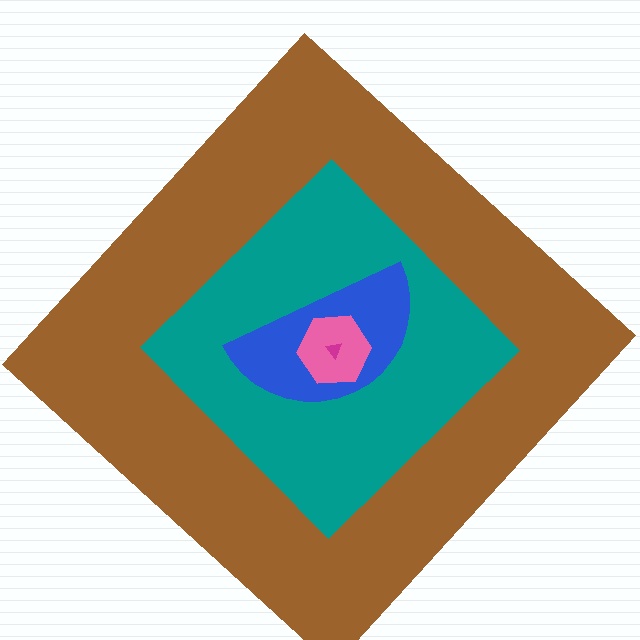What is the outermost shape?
The brown diamond.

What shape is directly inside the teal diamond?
The blue semicircle.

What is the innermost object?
The magenta triangle.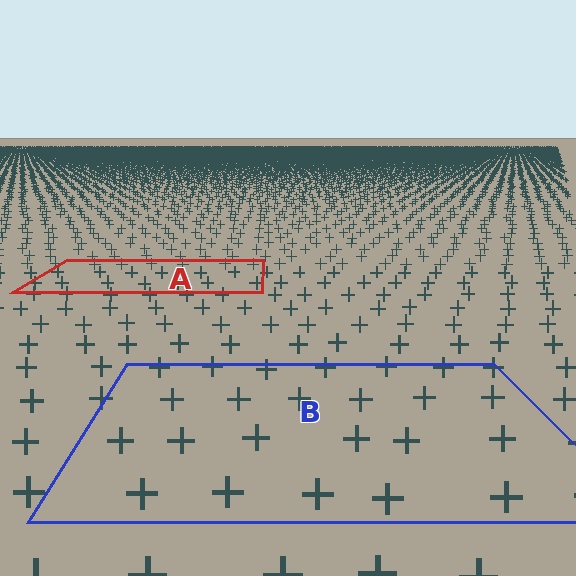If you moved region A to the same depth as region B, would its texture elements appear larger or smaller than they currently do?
They would appear larger. At a closer depth, the same texture elements are projected at a bigger on-screen size.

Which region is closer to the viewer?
Region B is closer. The texture elements there are larger and more spread out.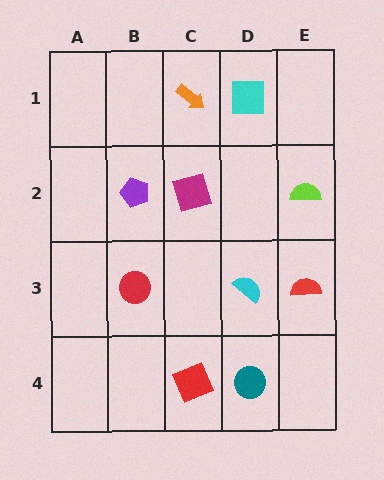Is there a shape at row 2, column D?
No, that cell is empty.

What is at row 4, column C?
A red square.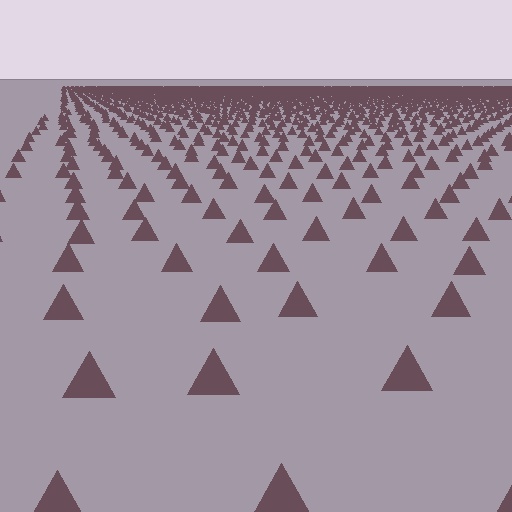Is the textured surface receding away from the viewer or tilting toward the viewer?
The surface is receding away from the viewer. Texture elements get smaller and denser toward the top.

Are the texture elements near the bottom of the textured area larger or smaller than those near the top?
Larger. Near the bottom, elements are closer to the viewer and appear at a bigger on-screen size.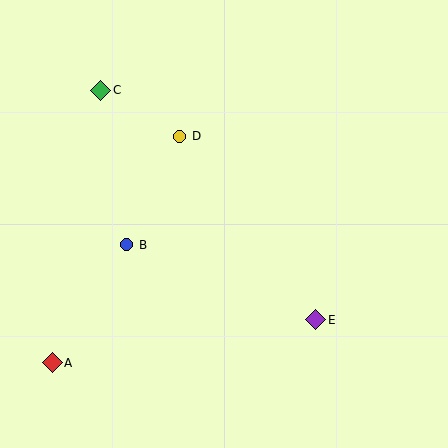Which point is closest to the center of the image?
Point D at (180, 136) is closest to the center.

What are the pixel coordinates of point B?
Point B is at (127, 245).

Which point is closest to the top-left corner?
Point C is closest to the top-left corner.